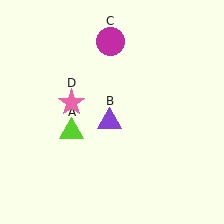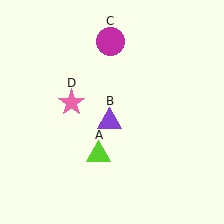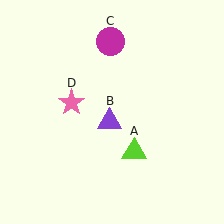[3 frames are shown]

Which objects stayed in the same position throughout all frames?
Purple triangle (object B) and magenta circle (object C) and pink star (object D) remained stationary.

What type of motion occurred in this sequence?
The lime triangle (object A) rotated counterclockwise around the center of the scene.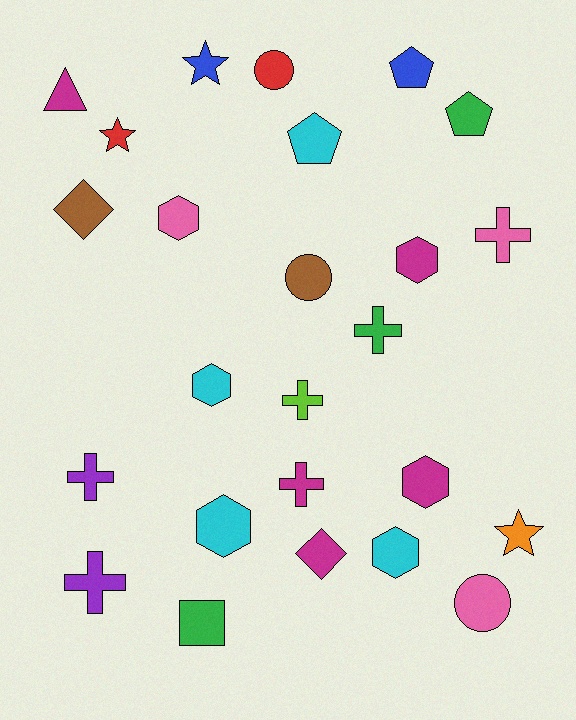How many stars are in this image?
There are 3 stars.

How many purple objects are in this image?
There are 2 purple objects.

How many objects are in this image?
There are 25 objects.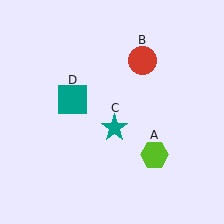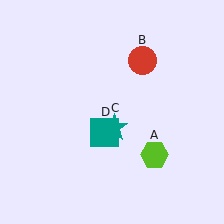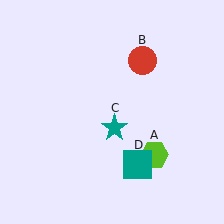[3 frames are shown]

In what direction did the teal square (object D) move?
The teal square (object D) moved down and to the right.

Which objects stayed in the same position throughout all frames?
Lime hexagon (object A) and red circle (object B) and teal star (object C) remained stationary.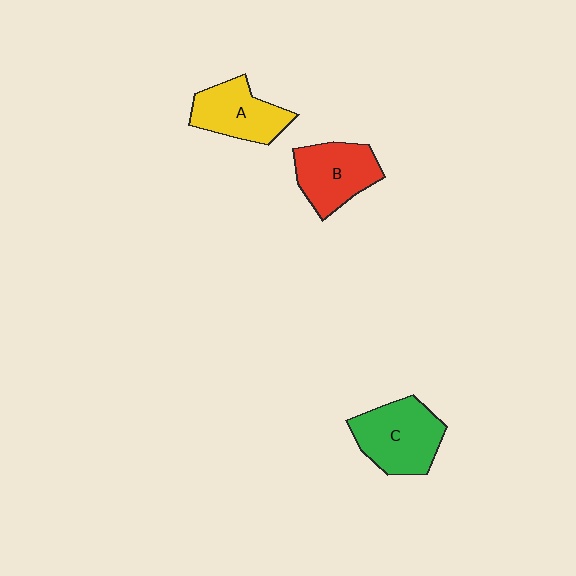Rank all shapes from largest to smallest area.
From largest to smallest: C (green), B (red), A (yellow).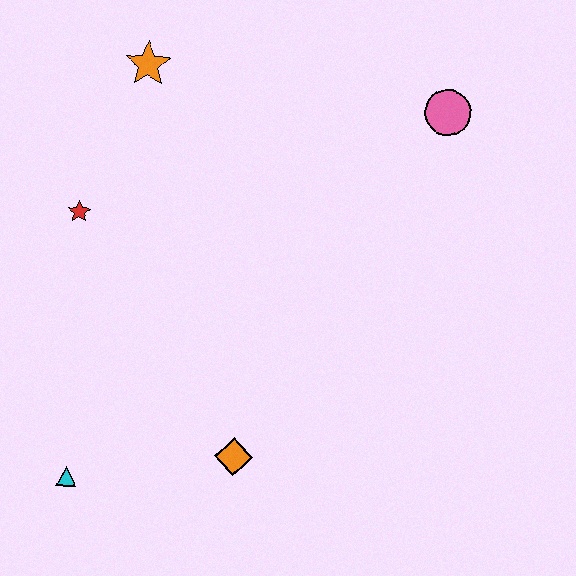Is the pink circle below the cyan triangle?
No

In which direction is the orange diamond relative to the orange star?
The orange diamond is below the orange star.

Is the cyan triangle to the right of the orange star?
No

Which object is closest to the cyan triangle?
The orange diamond is closest to the cyan triangle.